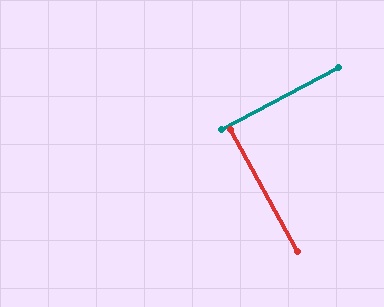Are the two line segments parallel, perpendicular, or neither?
Perpendicular — they meet at approximately 89°.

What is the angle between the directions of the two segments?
Approximately 89 degrees.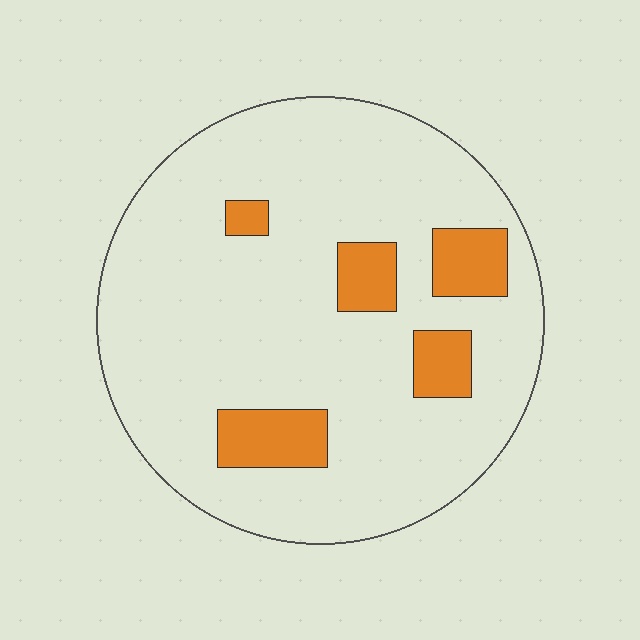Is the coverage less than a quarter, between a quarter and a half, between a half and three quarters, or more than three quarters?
Less than a quarter.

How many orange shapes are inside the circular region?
5.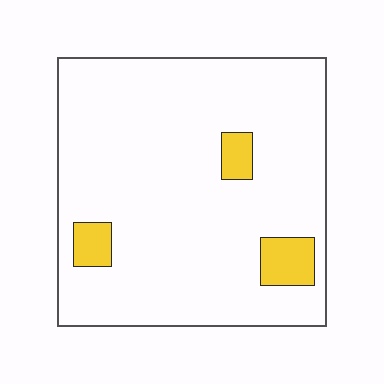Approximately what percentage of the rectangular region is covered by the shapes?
Approximately 10%.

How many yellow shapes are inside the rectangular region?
3.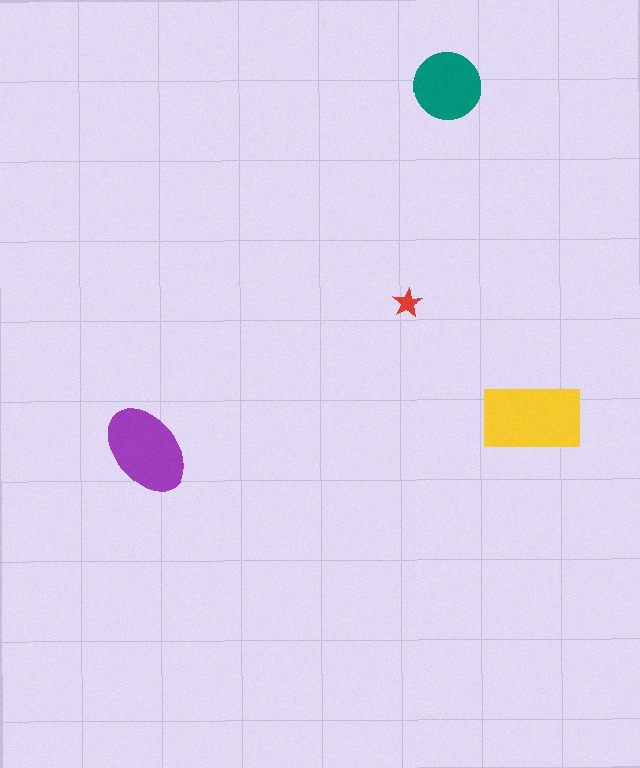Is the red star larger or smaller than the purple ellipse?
Smaller.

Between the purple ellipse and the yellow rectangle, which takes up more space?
The yellow rectangle.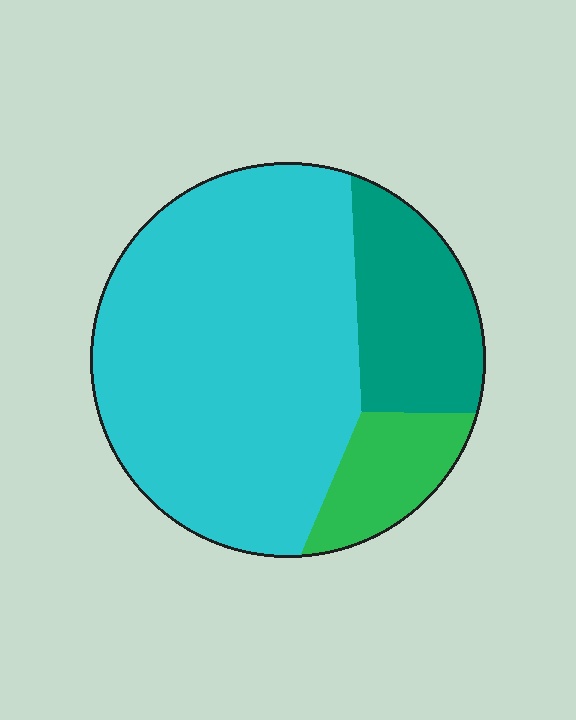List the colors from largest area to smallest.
From largest to smallest: cyan, teal, green.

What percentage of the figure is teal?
Teal takes up about one fifth (1/5) of the figure.